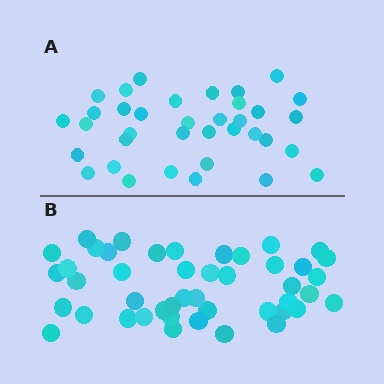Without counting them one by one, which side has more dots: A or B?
Region B (the bottom region) has more dots.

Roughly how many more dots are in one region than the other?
Region B has roughly 8 or so more dots than region A.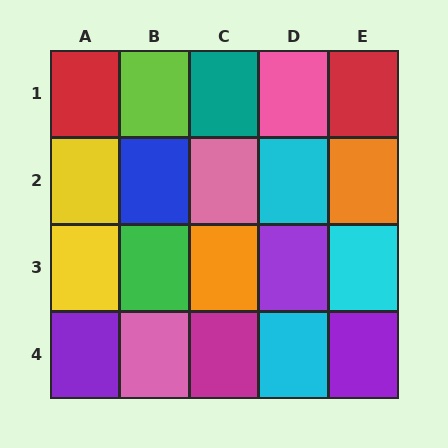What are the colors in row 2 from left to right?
Yellow, blue, pink, cyan, orange.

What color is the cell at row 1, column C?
Teal.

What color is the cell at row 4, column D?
Cyan.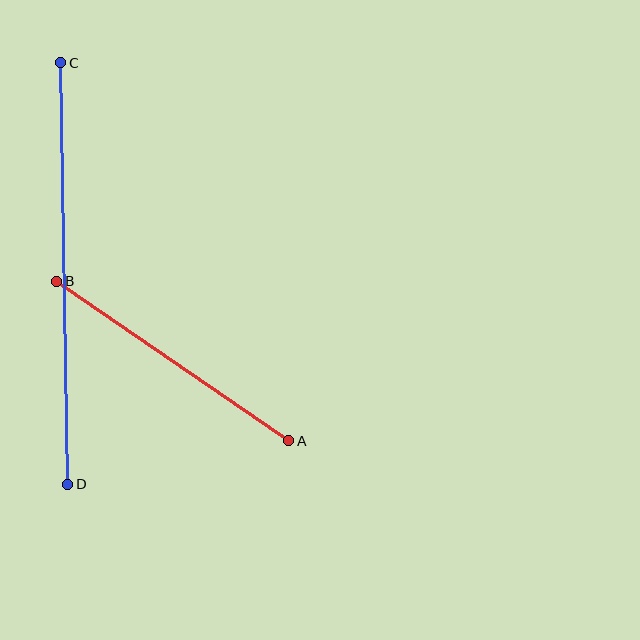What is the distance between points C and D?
The distance is approximately 421 pixels.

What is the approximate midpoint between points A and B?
The midpoint is at approximately (173, 361) pixels.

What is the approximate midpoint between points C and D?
The midpoint is at approximately (64, 273) pixels.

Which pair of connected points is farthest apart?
Points C and D are farthest apart.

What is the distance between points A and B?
The distance is approximately 282 pixels.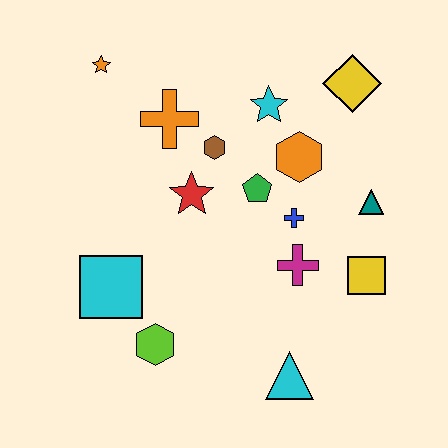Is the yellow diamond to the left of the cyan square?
No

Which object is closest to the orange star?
The orange cross is closest to the orange star.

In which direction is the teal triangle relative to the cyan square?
The teal triangle is to the right of the cyan square.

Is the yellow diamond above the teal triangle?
Yes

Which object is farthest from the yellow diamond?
The lime hexagon is farthest from the yellow diamond.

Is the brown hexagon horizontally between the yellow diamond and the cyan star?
No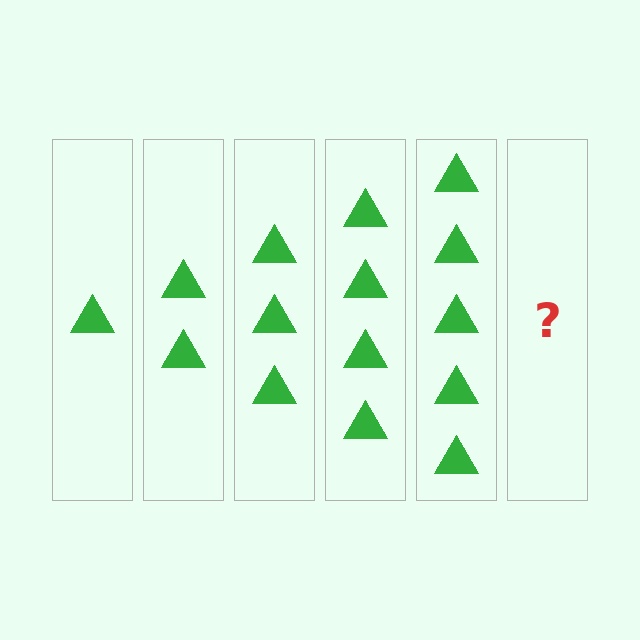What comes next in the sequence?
The next element should be 6 triangles.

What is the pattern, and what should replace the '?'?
The pattern is that each step adds one more triangle. The '?' should be 6 triangles.